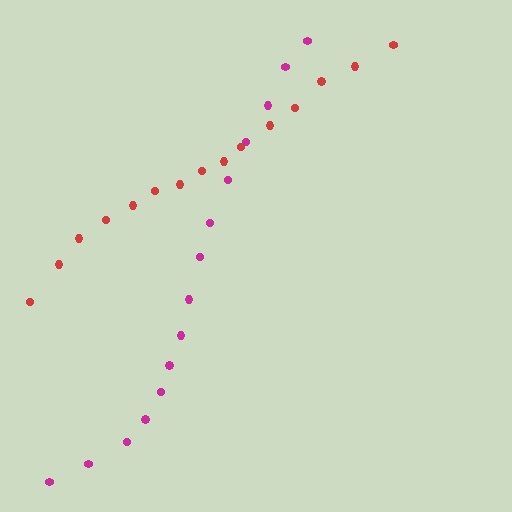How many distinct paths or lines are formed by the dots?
There are 2 distinct paths.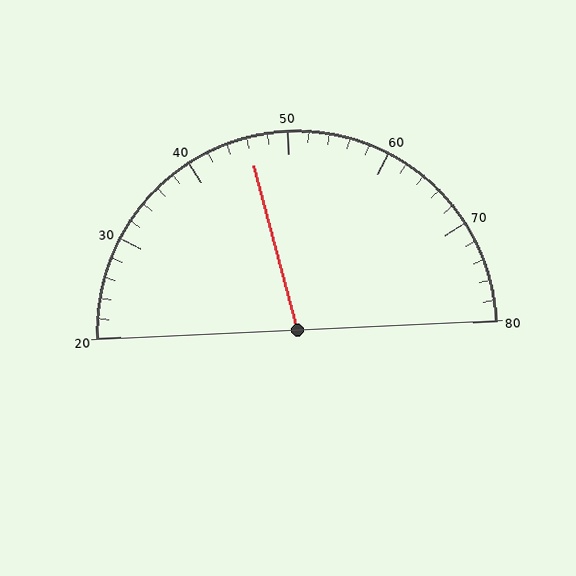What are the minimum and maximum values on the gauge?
The gauge ranges from 20 to 80.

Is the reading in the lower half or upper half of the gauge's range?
The reading is in the lower half of the range (20 to 80).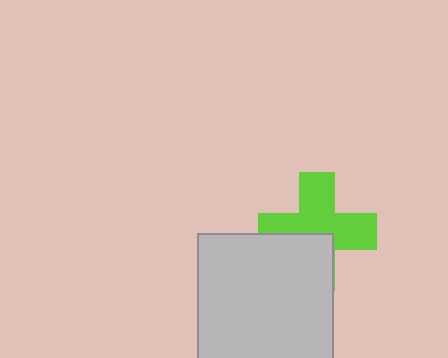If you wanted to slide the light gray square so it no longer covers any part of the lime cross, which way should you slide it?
Slide it down — that is the most direct way to separate the two shapes.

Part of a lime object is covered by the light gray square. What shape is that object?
It is a cross.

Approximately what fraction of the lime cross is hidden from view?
Roughly 36% of the lime cross is hidden behind the light gray square.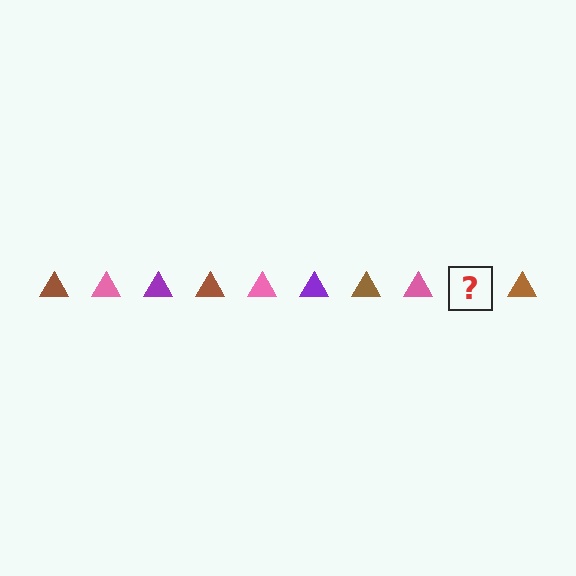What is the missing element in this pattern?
The missing element is a purple triangle.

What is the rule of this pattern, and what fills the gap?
The rule is that the pattern cycles through brown, pink, purple triangles. The gap should be filled with a purple triangle.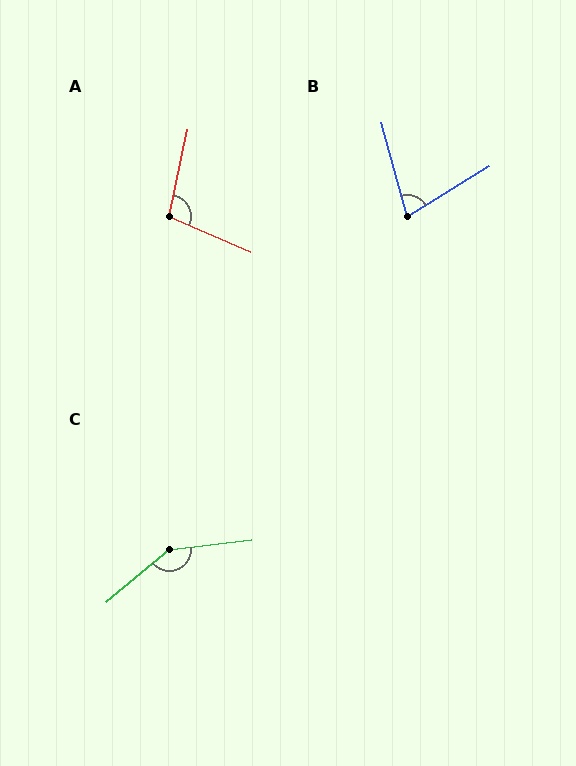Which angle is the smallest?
B, at approximately 73 degrees.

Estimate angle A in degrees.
Approximately 101 degrees.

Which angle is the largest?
C, at approximately 147 degrees.